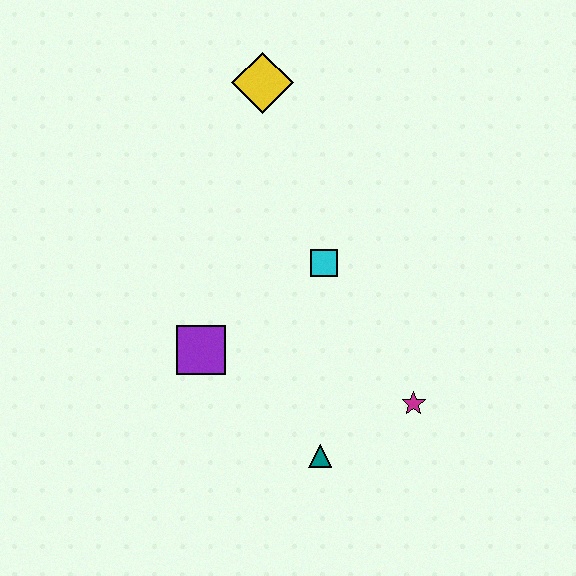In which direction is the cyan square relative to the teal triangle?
The cyan square is above the teal triangle.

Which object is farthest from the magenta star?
The yellow diamond is farthest from the magenta star.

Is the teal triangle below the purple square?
Yes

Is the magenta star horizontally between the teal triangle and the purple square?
No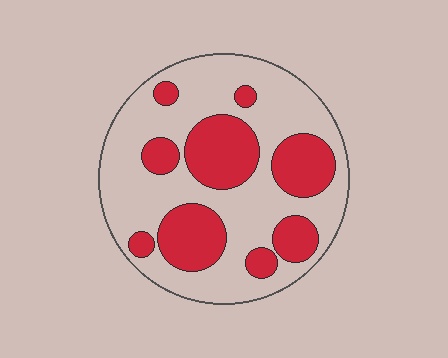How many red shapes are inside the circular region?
9.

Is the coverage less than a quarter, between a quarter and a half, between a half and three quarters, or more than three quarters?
Between a quarter and a half.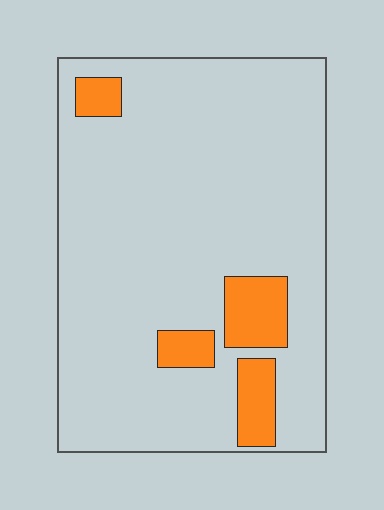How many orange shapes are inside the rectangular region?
4.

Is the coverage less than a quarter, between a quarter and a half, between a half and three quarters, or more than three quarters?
Less than a quarter.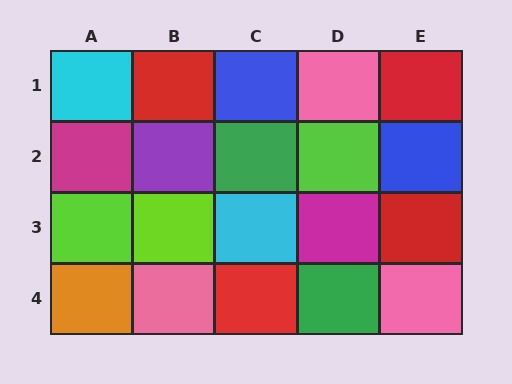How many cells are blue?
2 cells are blue.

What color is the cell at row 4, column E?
Pink.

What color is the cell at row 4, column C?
Red.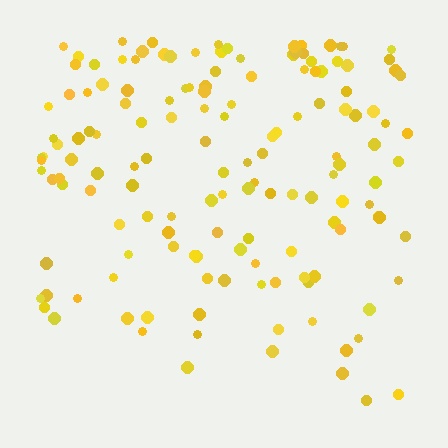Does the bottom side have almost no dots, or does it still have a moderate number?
Still a moderate number, just noticeably fewer than the top.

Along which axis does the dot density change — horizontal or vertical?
Vertical.